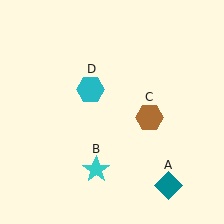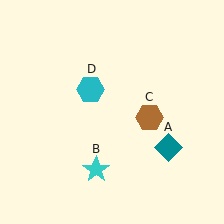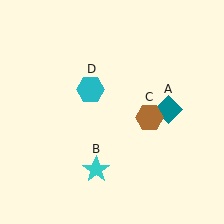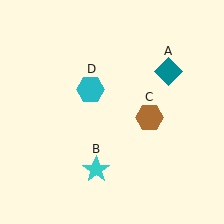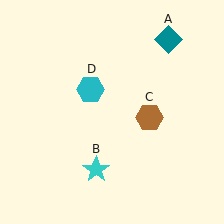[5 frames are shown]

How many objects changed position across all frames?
1 object changed position: teal diamond (object A).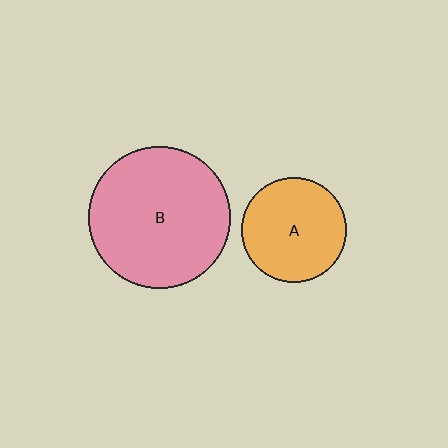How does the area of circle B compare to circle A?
Approximately 1.8 times.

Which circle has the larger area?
Circle B (pink).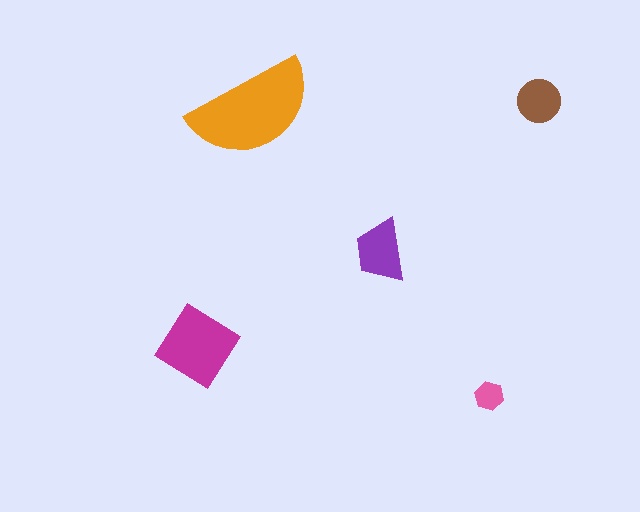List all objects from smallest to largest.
The pink hexagon, the brown circle, the purple trapezoid, the magenta diamond, the orange semicircle.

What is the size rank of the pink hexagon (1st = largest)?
5th.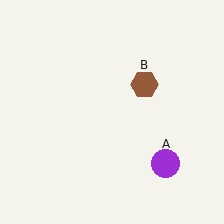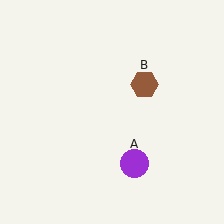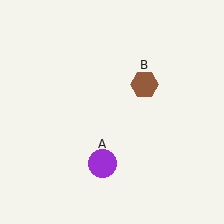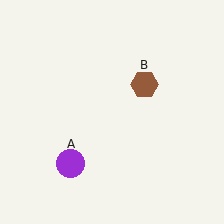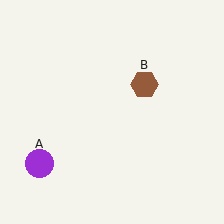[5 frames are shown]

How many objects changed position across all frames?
1 object changed position: purple circle (object A).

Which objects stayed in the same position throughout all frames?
Brown hexagon (object B) remained stationary.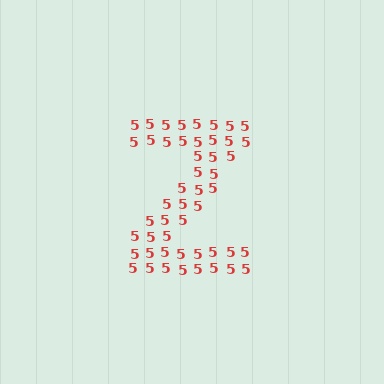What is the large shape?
The large shape is the letter Z.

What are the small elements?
The small elements are digit 5's.